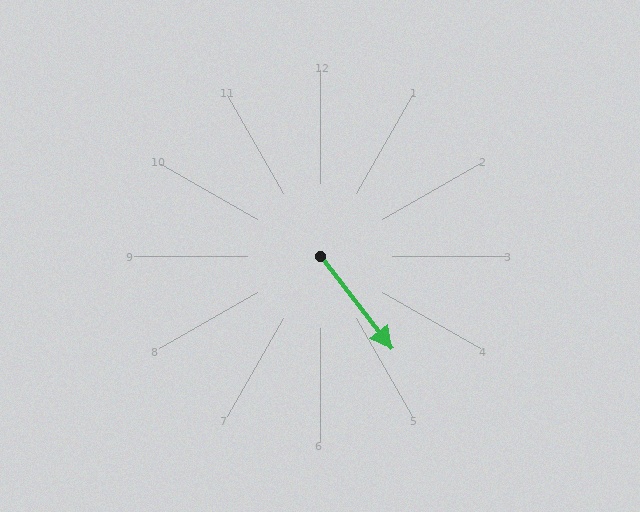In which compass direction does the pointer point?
Southeast.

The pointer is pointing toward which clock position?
Roughly 5 o'clock.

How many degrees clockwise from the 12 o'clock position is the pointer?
Approximately 142 degrees.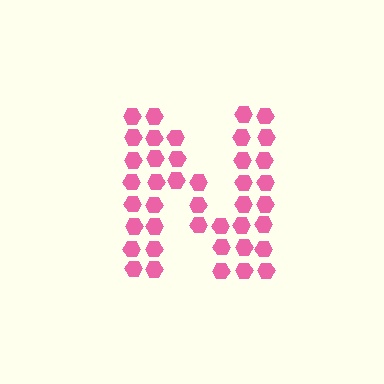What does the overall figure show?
The overall figure shows the letter N.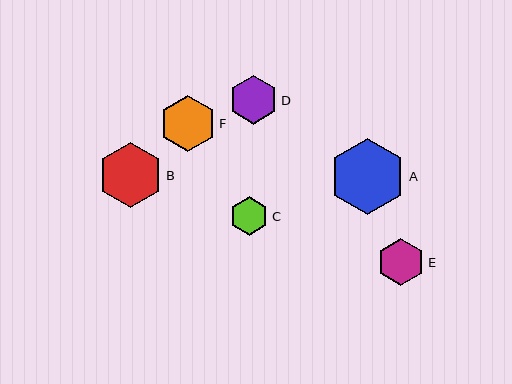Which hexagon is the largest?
Hexagon A is the largest with a size of approximately 77 pixels.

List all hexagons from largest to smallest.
From largest to smallest: A, B, F, D, E, C.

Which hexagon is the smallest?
Hexagon C is the smallest with a size of approximately 39 pixels.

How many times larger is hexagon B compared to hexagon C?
Hexagon B is approximately 1.7 times the size of hexagon C.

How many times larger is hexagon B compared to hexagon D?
Hexagon B is approximately 1.3 times the size of hexagon D.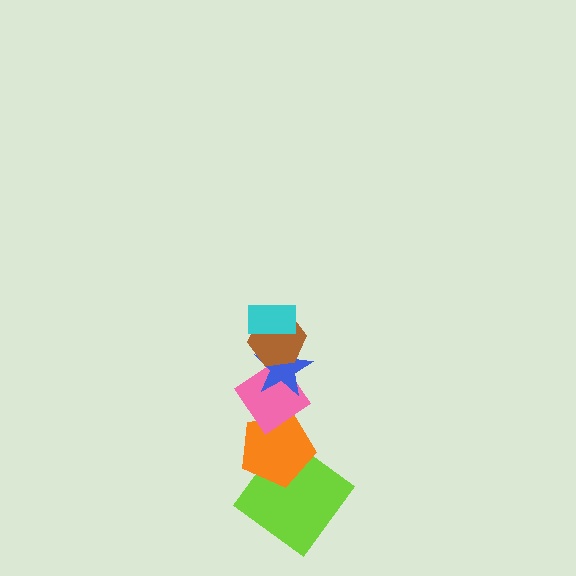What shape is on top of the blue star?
The brown hexagon is on top of the blue star.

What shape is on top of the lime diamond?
The orange pentagon is on top of the lime diamond.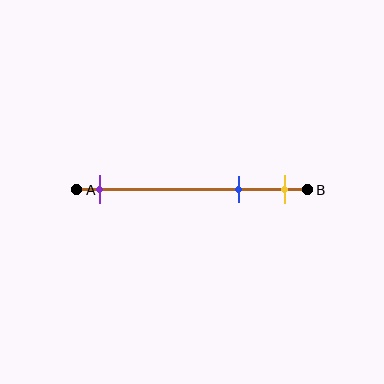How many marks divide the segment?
There are 3 marks dividing the segment.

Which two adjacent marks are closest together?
The blue and yellow marks are the closest adjacent pair.